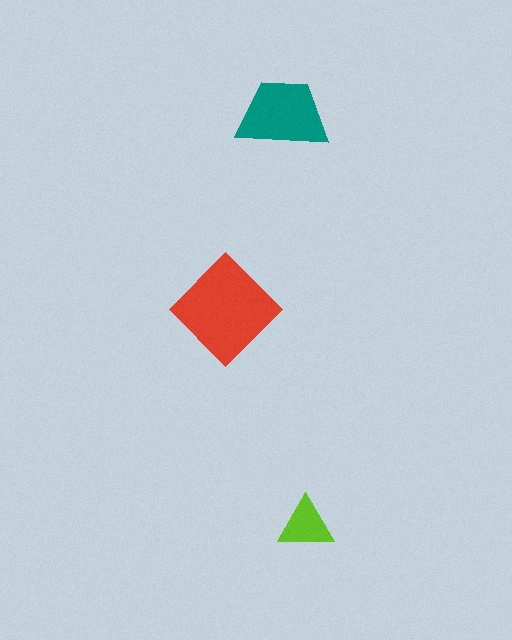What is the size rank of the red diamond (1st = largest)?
1st.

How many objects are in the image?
There are 3 objects in the image.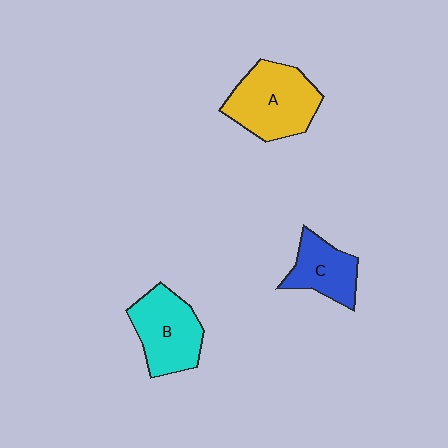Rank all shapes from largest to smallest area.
From largest to smallest: A (yellow), B (cyan), C (blue).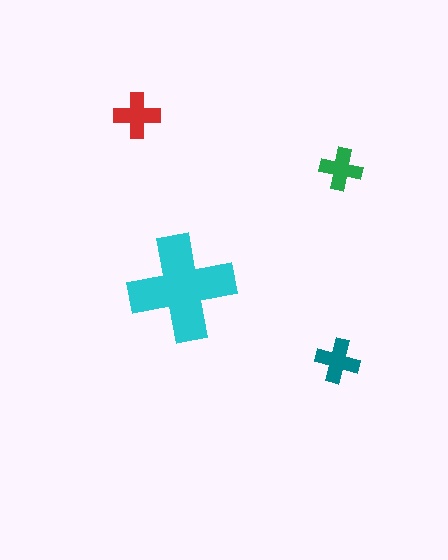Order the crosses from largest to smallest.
the cyan one, the red one, the teal one, the green one.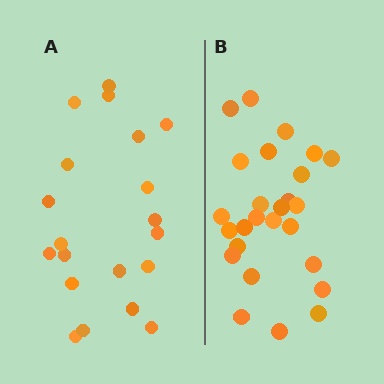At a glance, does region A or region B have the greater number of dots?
Region B (the right region) has more dots.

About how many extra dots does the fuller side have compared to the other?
Region B has about 6 more dots than region A.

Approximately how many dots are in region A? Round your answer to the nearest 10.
About 20 dots.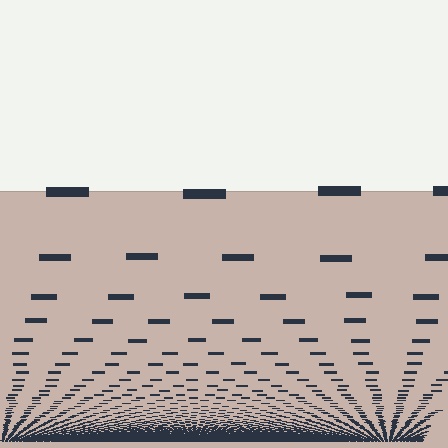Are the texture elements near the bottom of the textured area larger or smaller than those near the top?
Smaller. The gradient is inverted — elements near the bottom are smaller and denser.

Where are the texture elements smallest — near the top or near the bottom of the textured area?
Near the bottom.